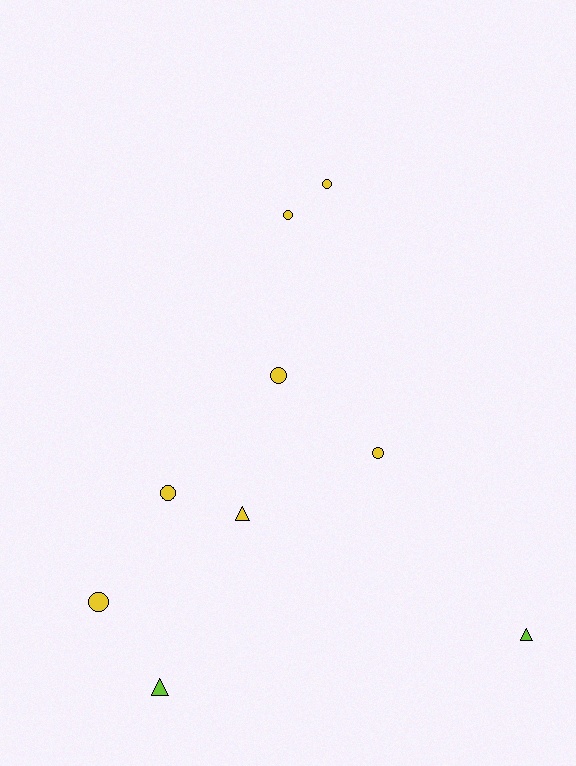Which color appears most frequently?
Yellow, with 7 objects.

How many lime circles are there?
There are no lime circles.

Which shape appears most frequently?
Circle, with 6 objects.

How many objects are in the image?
There are 9 objects.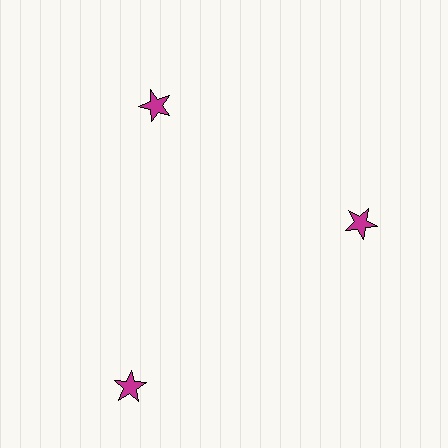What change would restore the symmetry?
The symmetry would be restored by moving it inward, back onto the ring so that all 3 stars sit at equal angles and equal distance from the center.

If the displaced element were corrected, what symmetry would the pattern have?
It would have 3-fold rotational symmetry — the pattern would map onto itself every 120 degrees.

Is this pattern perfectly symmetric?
No. The 3 magenta stars are arranged in a ring, but one element near the 7 o'clock position is pushed outward from the center, breaking the 3-fold rotational symmetry.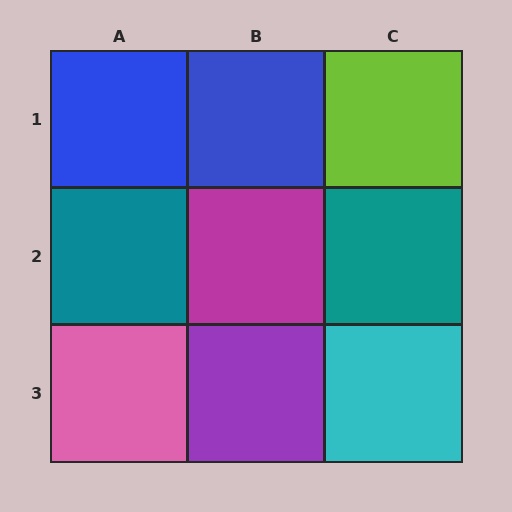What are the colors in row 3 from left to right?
Pink, purple, cyan.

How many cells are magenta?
1 cell is magenta.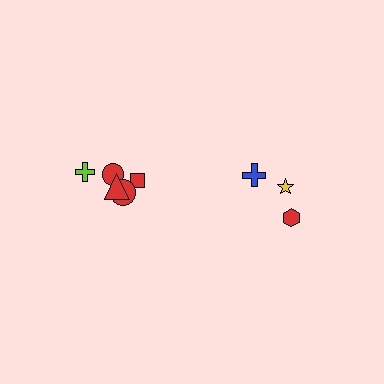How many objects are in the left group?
There are 5 objects.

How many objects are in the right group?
There are 3 objects.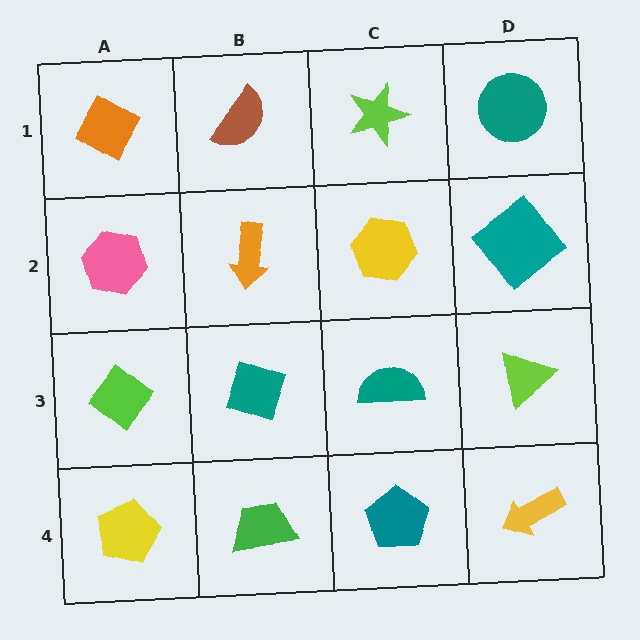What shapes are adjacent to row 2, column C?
A lime star (row 1, column C), a teal semicircle (row 3, column C), an orange arrow (row 2, column B), a teal diamond (row 2, column D).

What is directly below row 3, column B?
A green trapezoid.